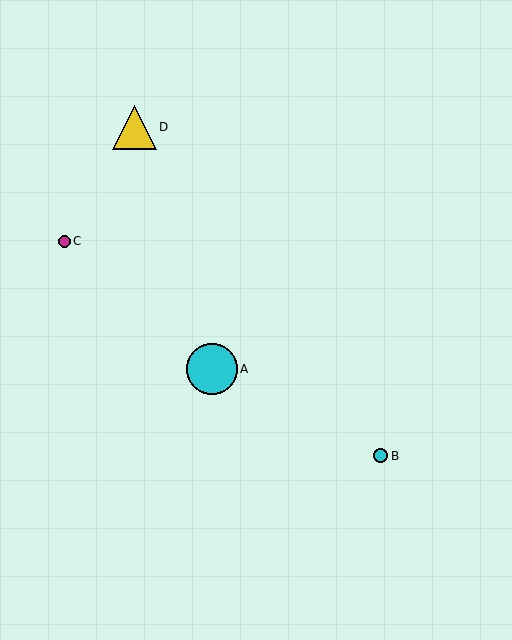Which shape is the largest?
The cyan circle (labeled A) is the largest.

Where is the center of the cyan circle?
The center of the cyan circle is at (212, 369).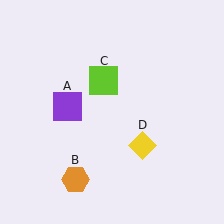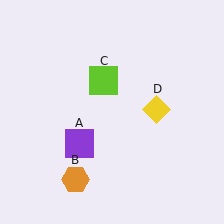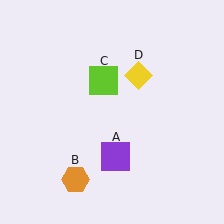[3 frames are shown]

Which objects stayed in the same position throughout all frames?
Orange hexagon (object B) and lime square (object C) remained stationary.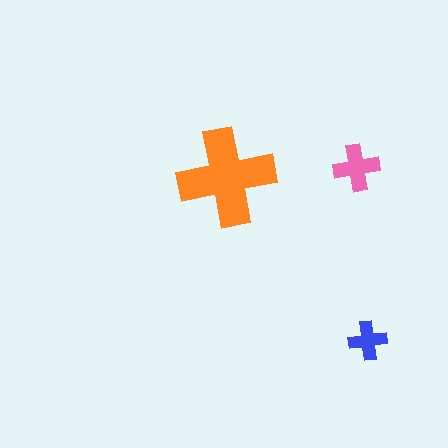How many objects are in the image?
There are 3 objects in the image.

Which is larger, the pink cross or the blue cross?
The pink one.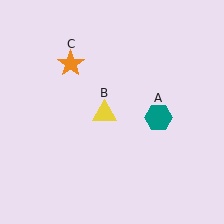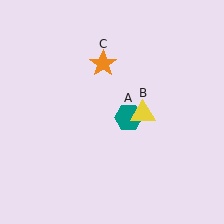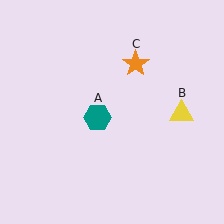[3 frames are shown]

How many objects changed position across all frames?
3 objects changed position: teal hexagon (object A), yellow triangle (object B), orange star (object C).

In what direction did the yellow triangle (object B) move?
The yellow triangle (object B) moved right.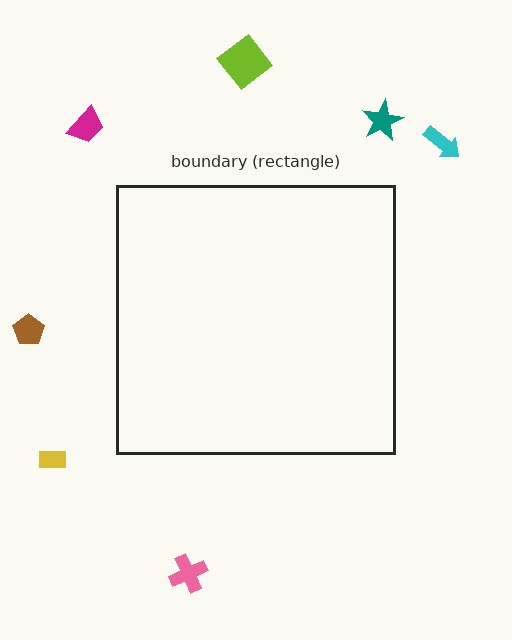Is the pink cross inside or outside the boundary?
Outside.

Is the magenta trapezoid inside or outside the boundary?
Outside.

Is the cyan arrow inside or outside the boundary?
Outside.